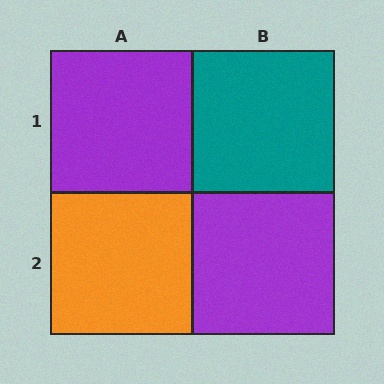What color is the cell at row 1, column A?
Purple.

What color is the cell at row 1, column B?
Teal.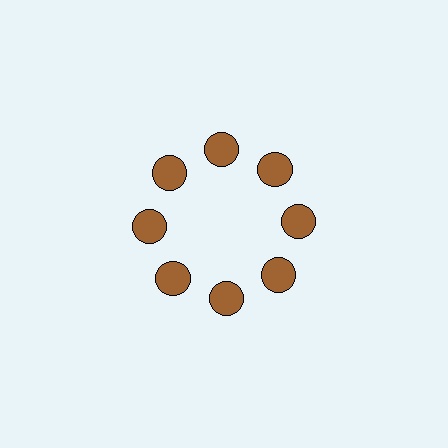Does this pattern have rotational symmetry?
Yes, this pattern has 8-fold rotational symmetry. It looks the same after rotating 45 degrees around the center.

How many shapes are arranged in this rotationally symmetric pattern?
There are 8 shapes, arranged in 8 groups of 1.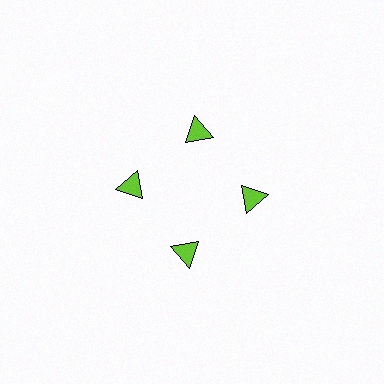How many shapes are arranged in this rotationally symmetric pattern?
There are 4 shapes, arranged in 4 groups of 1.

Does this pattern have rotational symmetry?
Yes, this pattern has 4-fold rotational symmetry. It looks the same after rotating 90 degrees around the center.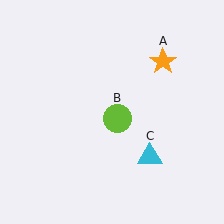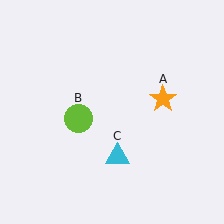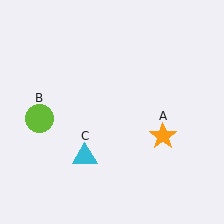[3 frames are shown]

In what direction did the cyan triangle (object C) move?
The cyan triangle (object C) moved left.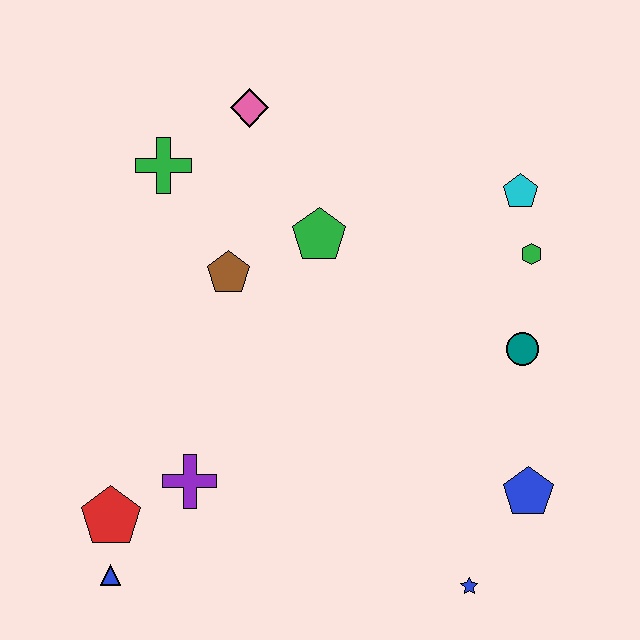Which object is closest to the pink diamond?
The green cross is closest to the pink diamond.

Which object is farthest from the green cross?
The blue star is farthest from the green cross.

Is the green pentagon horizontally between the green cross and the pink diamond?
No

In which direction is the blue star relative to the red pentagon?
The blue star is to the right of the red pentagon.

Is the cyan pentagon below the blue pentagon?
No